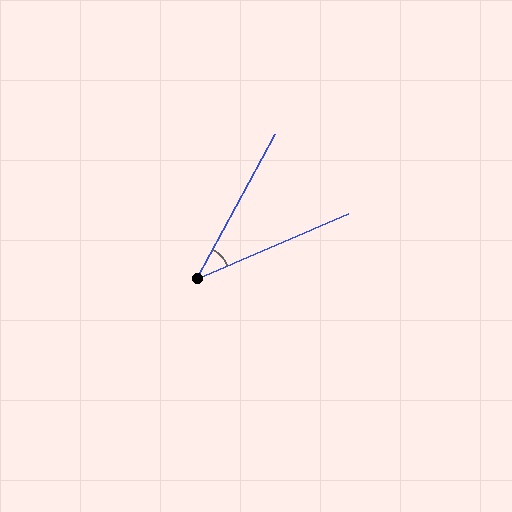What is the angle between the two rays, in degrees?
Approximately 38 degrees.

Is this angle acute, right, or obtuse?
It is acute.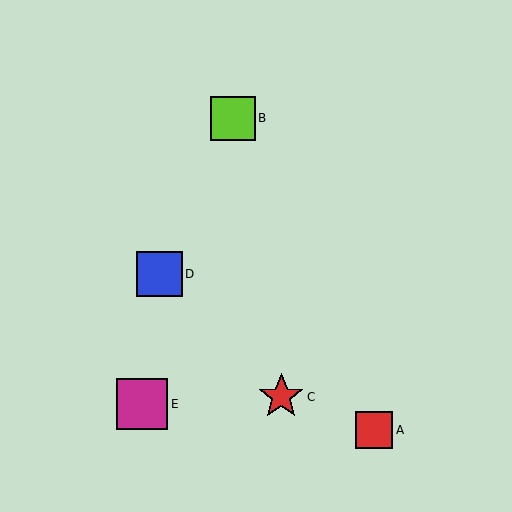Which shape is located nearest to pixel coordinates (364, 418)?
The red square (labeled A) at (374, 430) is nearest to that location.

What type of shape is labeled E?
Shape E is a magenta square.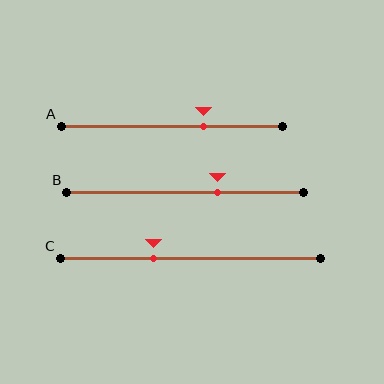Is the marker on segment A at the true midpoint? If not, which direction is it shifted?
No, the marker on segment A is shifted to the right by about 14% of the segment length.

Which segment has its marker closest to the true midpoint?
Segment B has its marker closest to the true midpoint.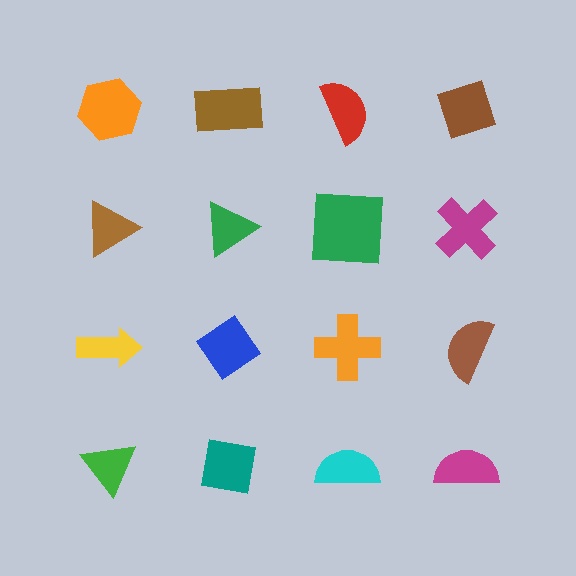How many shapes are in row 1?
4 shapes.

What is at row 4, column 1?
A green triangle.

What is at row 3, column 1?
A yellow arrow.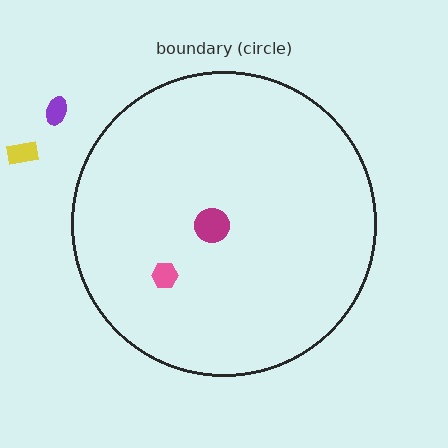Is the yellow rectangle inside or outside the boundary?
Outside.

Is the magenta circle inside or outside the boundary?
Inside.